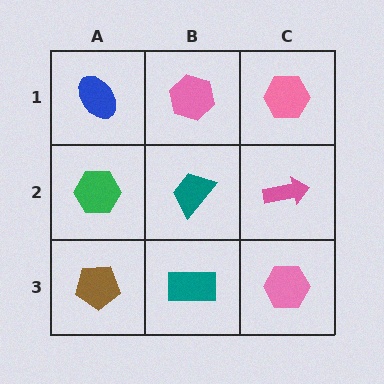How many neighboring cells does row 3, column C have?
2.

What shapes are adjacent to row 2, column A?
A blue ellipse (row 1, column A), a brown pentagon (row 3, column A), a teal trapezoid (row 2, column B).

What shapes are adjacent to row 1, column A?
A green hexagon (row 2, column A), a pink hexagon (row 1, column B).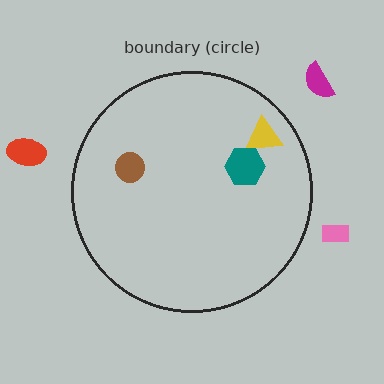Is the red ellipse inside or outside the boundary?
Outside.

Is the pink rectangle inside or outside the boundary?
Outside.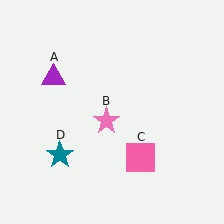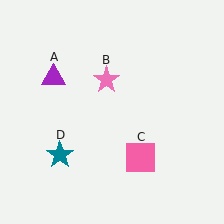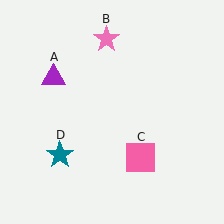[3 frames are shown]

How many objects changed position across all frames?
1 object changed position: pink star (object B).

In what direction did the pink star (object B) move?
The pink star (object B) moved up.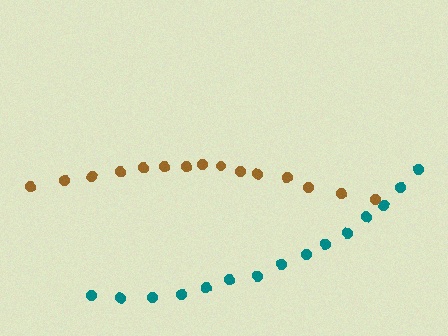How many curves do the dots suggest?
There are 2 distinct paths.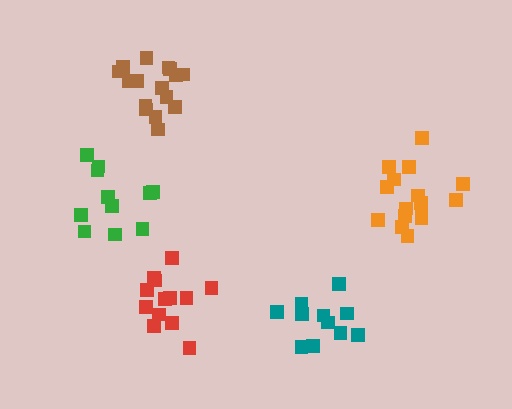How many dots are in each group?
Group 1: 11 dots, Group 2: 16 dots, Group 3: 11 dots, Group 4: 16 dots, Group 5: 13 dots (67 total).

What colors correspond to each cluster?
The clusters are colored: teal, orange, green, brown, red.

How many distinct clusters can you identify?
There are 5 distinct clusters.